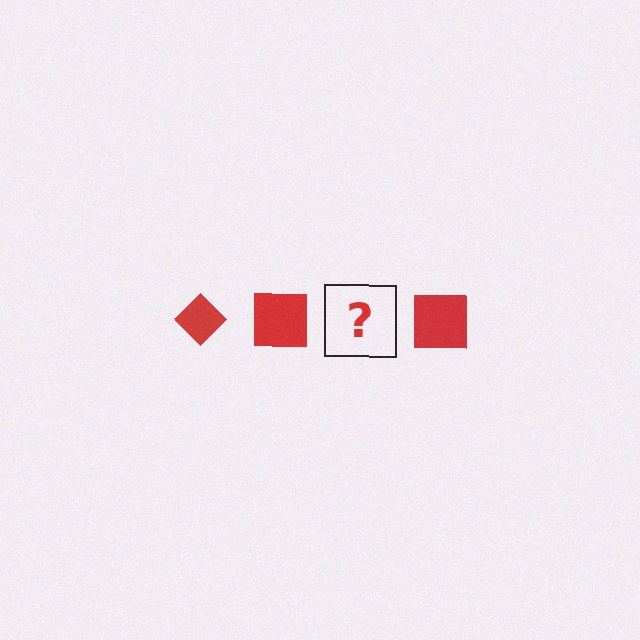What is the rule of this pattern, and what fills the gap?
The rule is that the pattern cycles through diamond, square shapes in red. The gap should be filled with a red diamond.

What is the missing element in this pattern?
The missing element is a red diamond.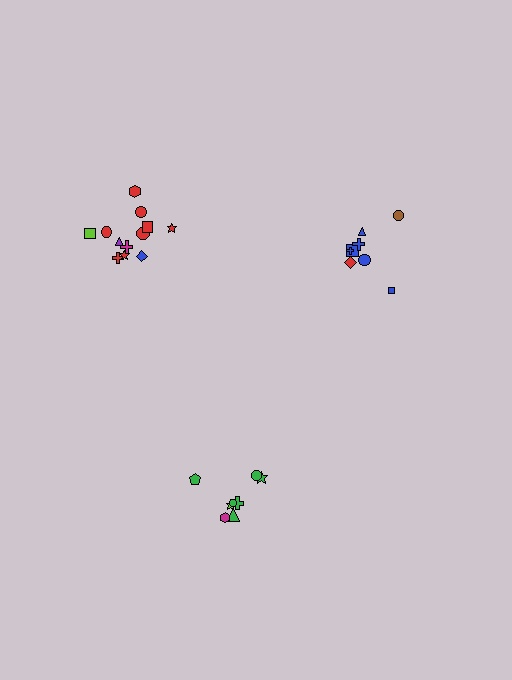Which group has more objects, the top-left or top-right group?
The top-left group.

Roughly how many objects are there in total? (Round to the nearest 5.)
Roughly 30 objects in total.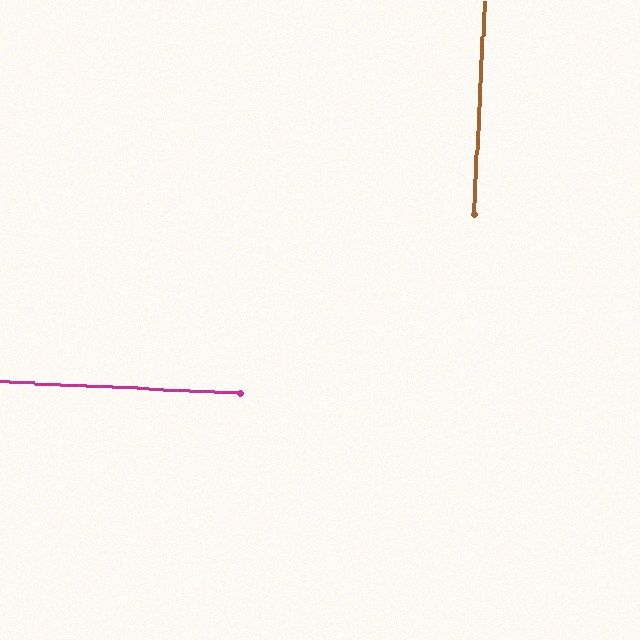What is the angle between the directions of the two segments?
Approximately 90 degrees.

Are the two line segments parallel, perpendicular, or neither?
Perpendicular — they meet at approximately 90°.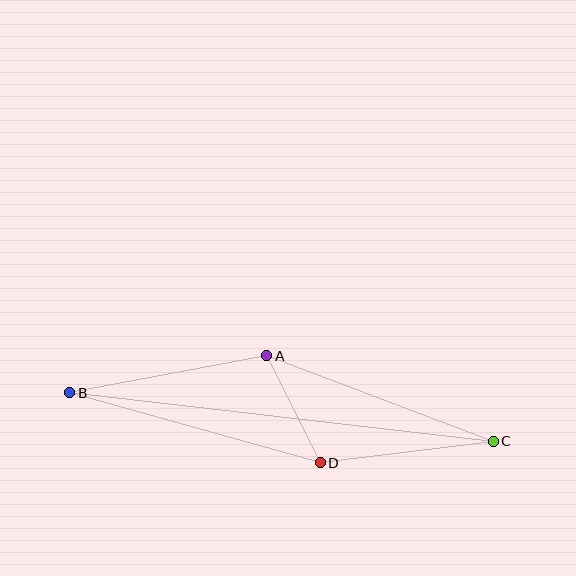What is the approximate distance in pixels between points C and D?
The distance between C and D is approximately 175 pixels.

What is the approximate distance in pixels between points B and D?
The distance between B and D is approximately 260 pixels.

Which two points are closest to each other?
Points A and D are closest to each other.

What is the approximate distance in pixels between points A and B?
The distance between A and B is approximately 200 pixels.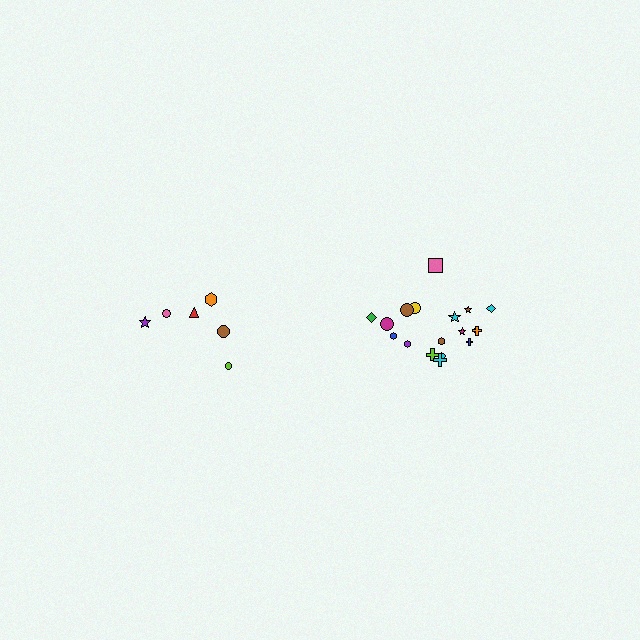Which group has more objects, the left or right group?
The right group.